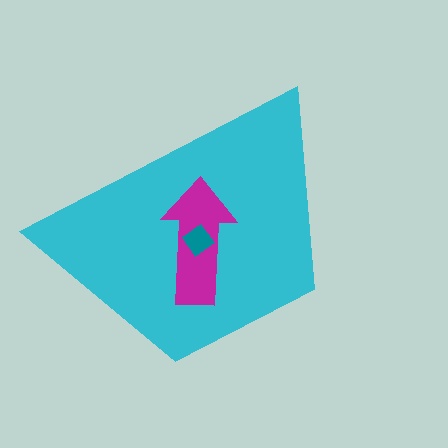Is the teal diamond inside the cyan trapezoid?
Yes.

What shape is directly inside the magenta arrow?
The teal diamond.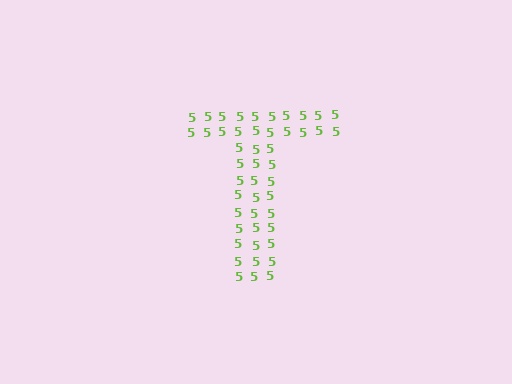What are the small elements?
The small elements are digit 5's.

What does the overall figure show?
The overall figure shows the letter T.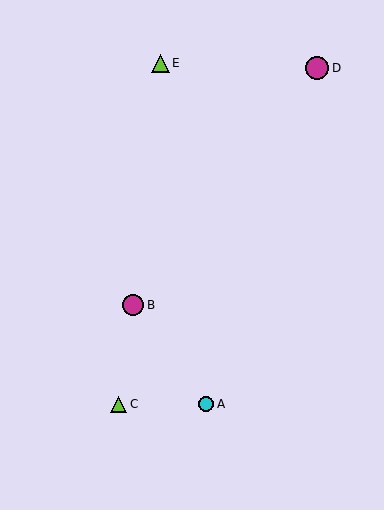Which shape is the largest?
The magenta circle (labeled D) is the largest.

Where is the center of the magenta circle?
The center of the magenta circle is at (317, 68).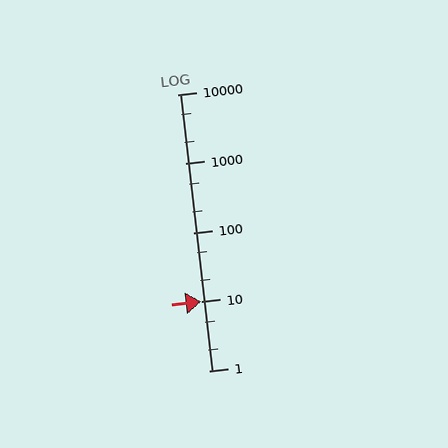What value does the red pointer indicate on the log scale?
The pointer indicates approximately 10.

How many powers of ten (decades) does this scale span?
The scale spans 4 decades, from 1 to 10000.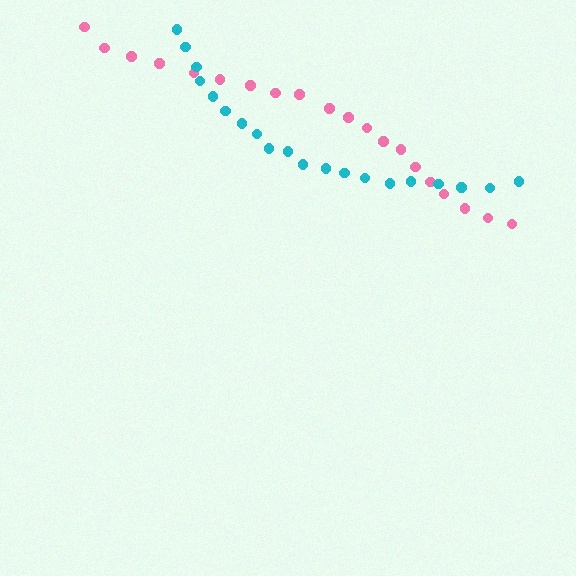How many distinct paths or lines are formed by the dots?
There are 2 distinct paths.